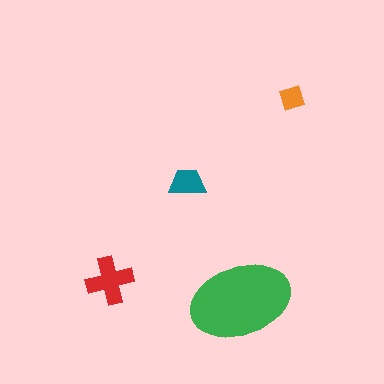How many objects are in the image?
There are 4 objects in the image.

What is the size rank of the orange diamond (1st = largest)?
4th.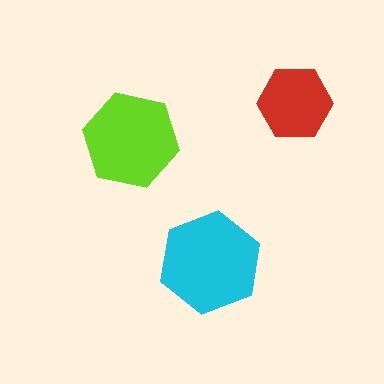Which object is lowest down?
The cyan hexagon is bottommost.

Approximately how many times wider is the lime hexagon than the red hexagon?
About 1.5 times wider.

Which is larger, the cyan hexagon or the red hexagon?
The cyan one.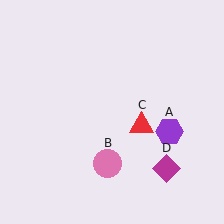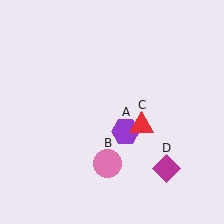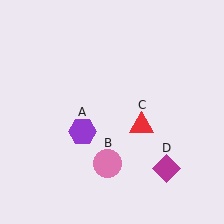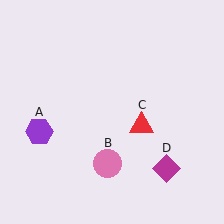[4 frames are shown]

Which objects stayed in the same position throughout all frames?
Pink circle (object B) and red triangle (object C) and magenta diamond (object D) remained stationary.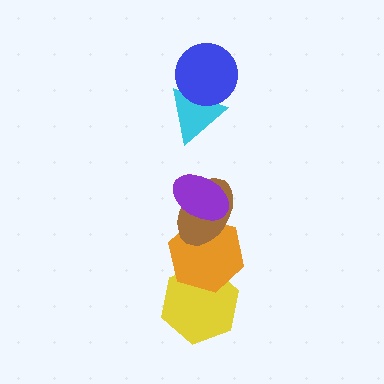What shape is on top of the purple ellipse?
The cyan triangle is on top of the purple ellipse.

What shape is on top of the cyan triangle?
The blue circle is on top of the cyan triangle.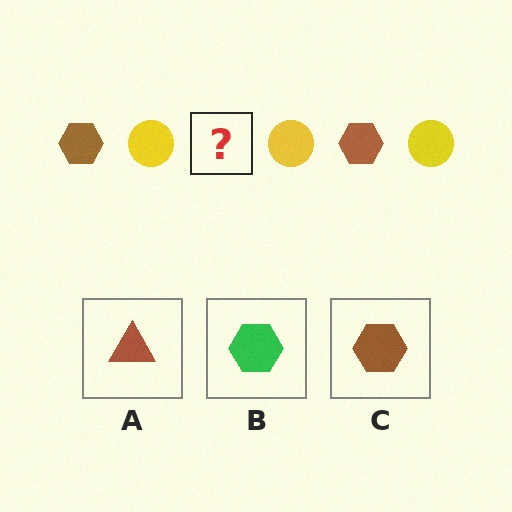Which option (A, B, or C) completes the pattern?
C.